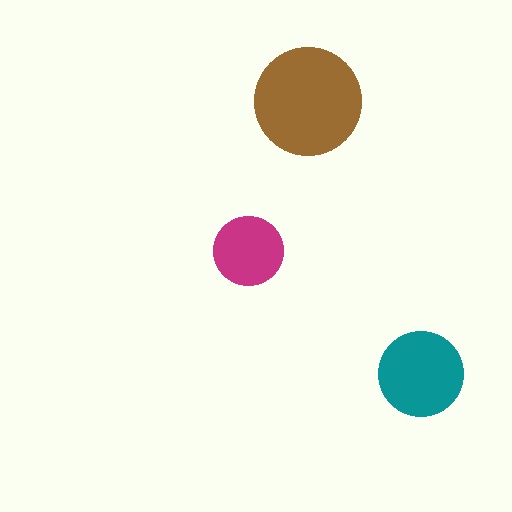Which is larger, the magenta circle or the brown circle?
The brown one.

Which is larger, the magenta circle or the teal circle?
The teal one.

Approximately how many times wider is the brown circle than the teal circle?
About 1.5 times wider.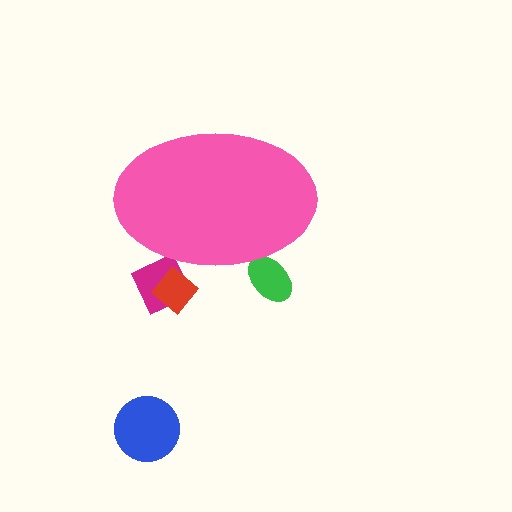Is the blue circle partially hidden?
No, the blue circle is fully visible.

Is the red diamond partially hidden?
Yes, the red diamond is partially hidden behind the pink ellipse.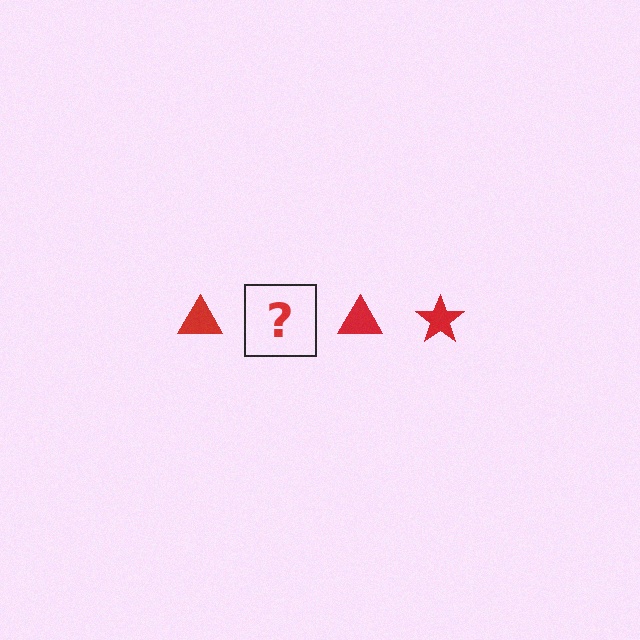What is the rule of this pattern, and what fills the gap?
The rule is that the pattern cycles through triangle, star shapes in red. The gap should be filled with a red star.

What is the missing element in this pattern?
The missing element is a red star.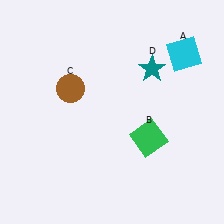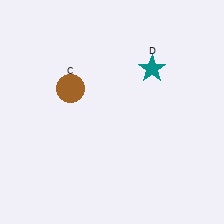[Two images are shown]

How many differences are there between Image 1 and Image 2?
There are 2 differences between the two images.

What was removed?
The cyan square (A), the green square (B) were removed in Image 2.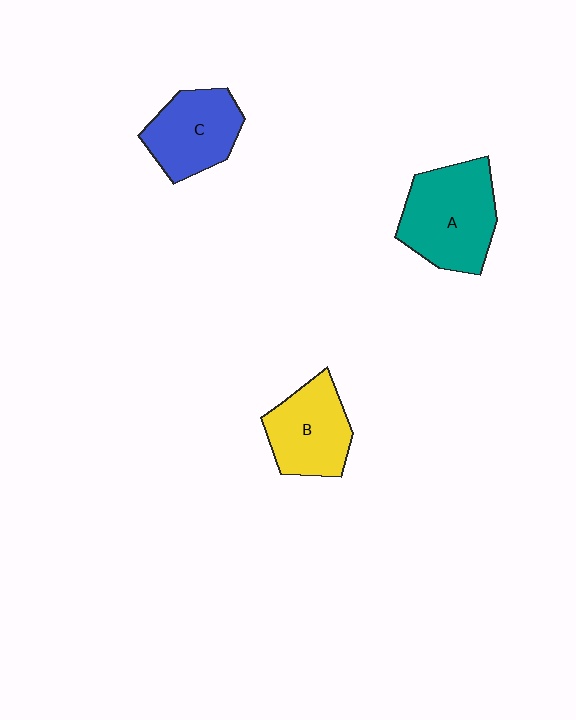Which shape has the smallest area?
Shape B (yellow).